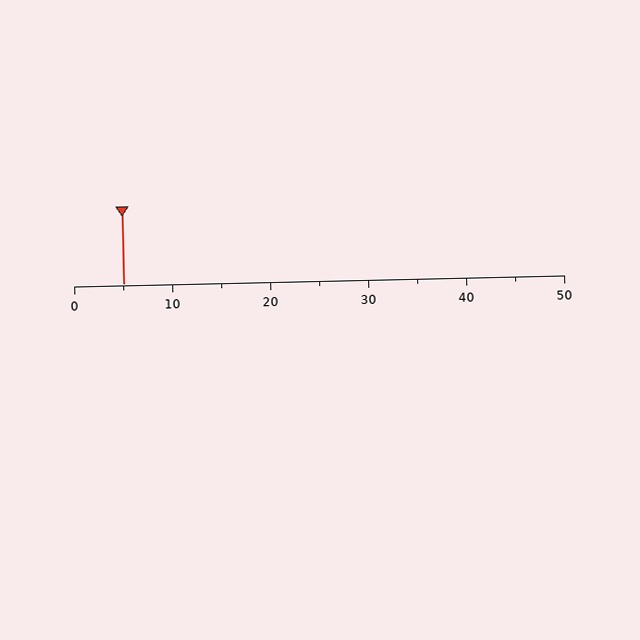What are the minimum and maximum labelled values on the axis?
The axis runs from 0 to 50.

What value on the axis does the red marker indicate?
The marker indicates approximately 5.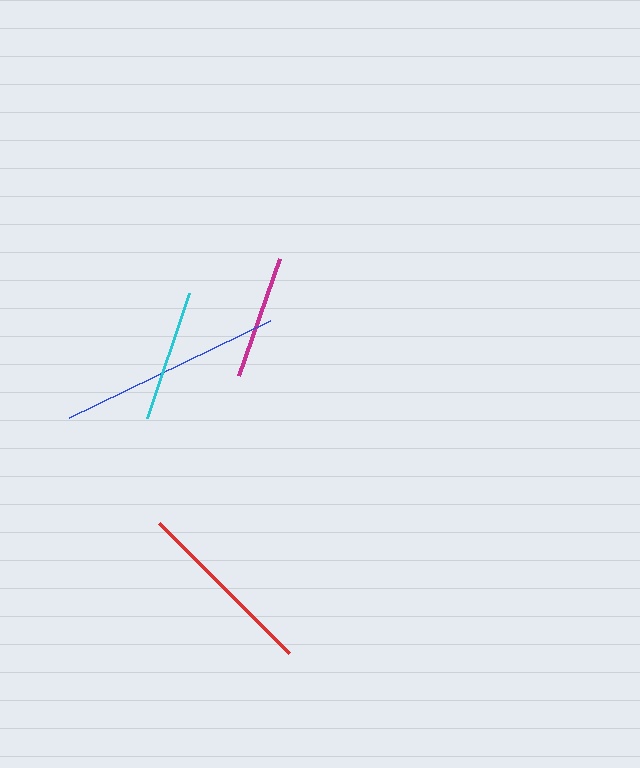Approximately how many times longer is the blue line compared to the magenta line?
The blue line is approximately 1.8 times the length of the magenta line.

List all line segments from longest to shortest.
From longest to shortest: blue, red, cyan, magenta.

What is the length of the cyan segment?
The cyan segment is approximately 132 pixels long.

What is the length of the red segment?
The red segment is approximately 184 pixels long.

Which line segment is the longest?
The blue line is the longest at approximately 223 pixels.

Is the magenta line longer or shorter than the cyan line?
The cyan line is longer than the magenta line.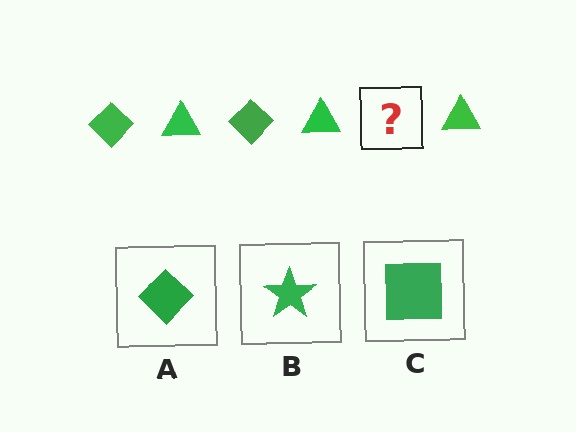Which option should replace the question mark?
Option A.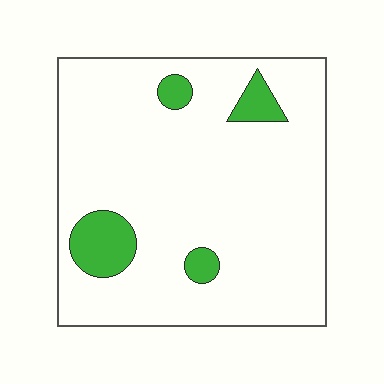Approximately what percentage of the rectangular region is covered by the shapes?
Approximately 10%.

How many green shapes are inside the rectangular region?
4.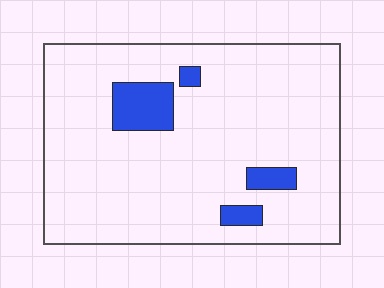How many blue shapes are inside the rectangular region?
4.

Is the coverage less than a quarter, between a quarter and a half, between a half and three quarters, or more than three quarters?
Less than a quarter.